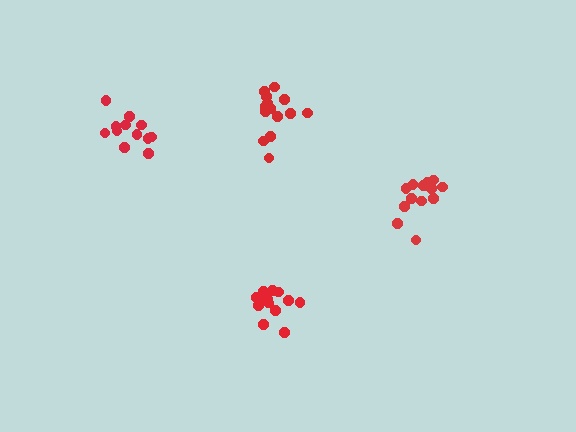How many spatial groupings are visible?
There are 4 spatial groupings.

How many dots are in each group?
Group 1: 15 dots, Group 2: 13 dots, Group 3: 14 dots, Group 4: 12 dots (54 total).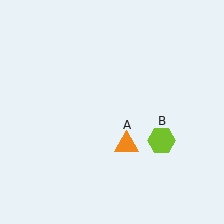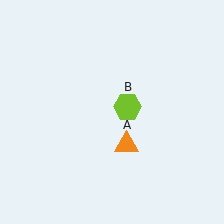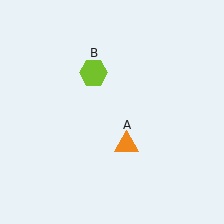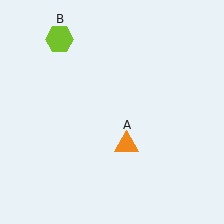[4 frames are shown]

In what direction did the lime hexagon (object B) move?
The lime hexagon (object B) moved up and to the left.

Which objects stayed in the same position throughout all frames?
Orange triangle (object A) remained stationary.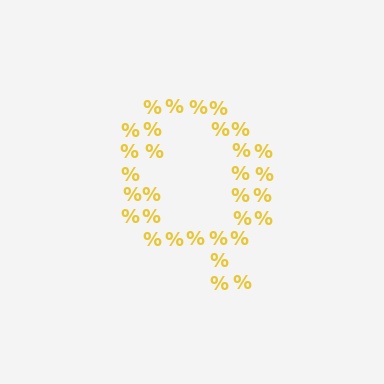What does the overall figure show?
The overall figure shows the letter Q.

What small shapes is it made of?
It is made of small percent signs.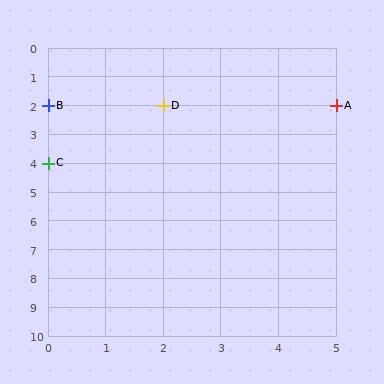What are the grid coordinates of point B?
Point B is at grid coordinates (0, 2).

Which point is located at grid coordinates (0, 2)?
Point B is at (0, 2).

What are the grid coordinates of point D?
Point D is at grid coordinates (2, 2).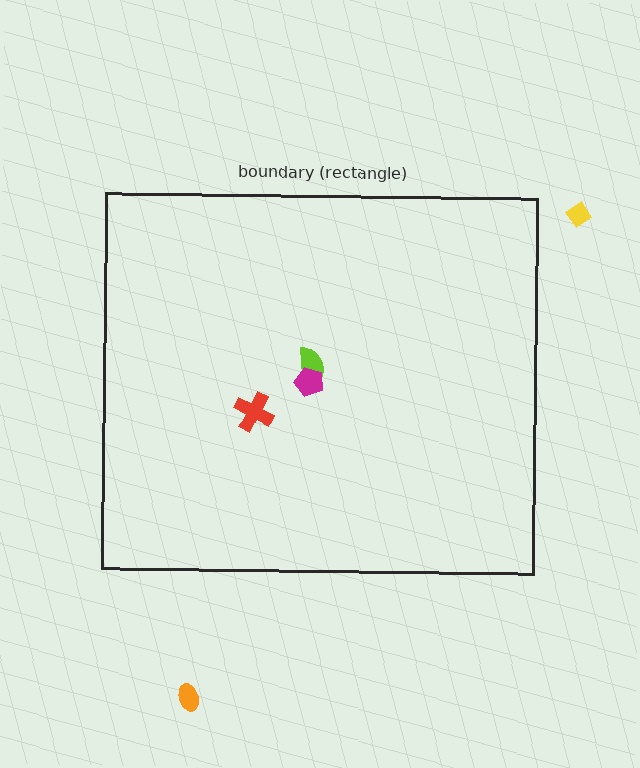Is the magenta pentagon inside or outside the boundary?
Inside.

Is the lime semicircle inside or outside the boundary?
Inside.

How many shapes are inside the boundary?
3 inside, 2 outside.